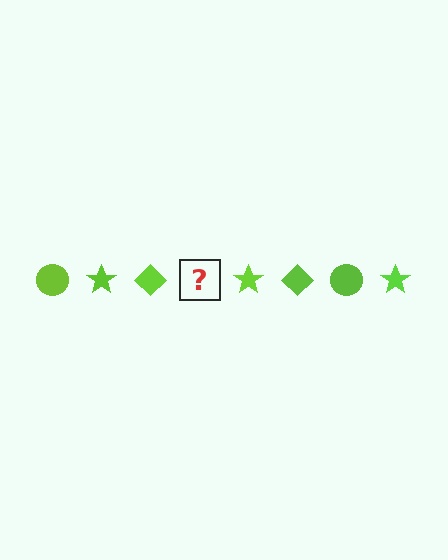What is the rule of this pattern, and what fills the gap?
The rule is that the pattern cycles through circle, star, diamond shapes in lime. The gap should be filled with a lime circle.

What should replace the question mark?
The question mark should be replaced with a lime circle.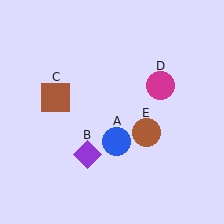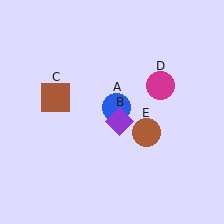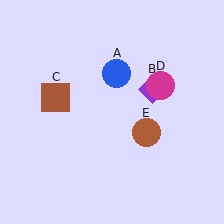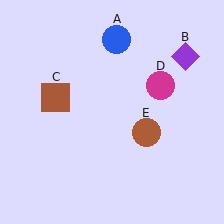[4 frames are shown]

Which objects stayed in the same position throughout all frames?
Brown square (object C) and magenta circle (object D) and brown circle (object E) remained stationary.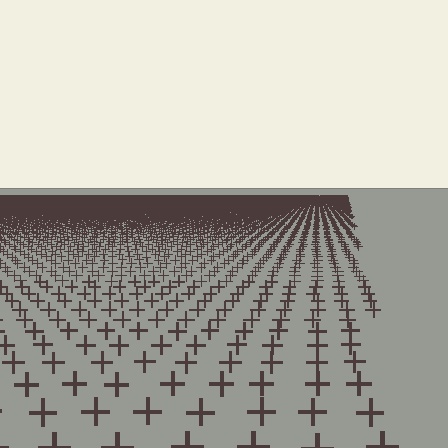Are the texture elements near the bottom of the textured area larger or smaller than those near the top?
Larger. Near the bottom, elements are closer to the viewer and appear at a bigger on-screen size.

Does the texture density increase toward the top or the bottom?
Density increases toward the top.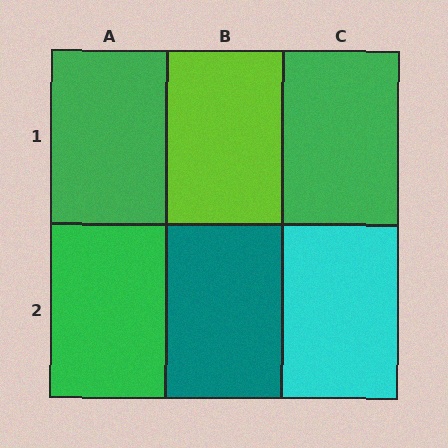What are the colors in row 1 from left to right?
Green, lime, green.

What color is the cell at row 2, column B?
Teal.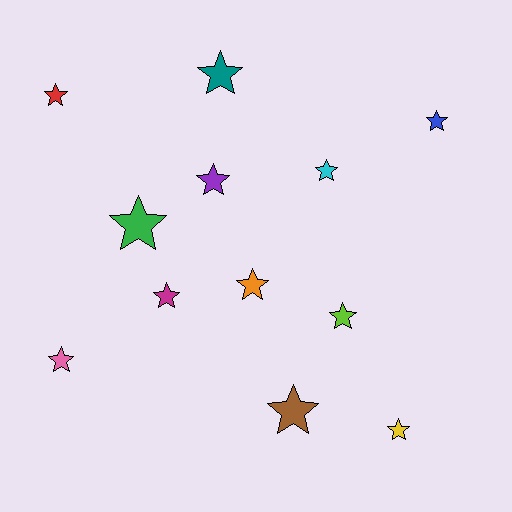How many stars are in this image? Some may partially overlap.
There are 12 stars.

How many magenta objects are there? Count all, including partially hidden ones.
There is 1 magenta object.